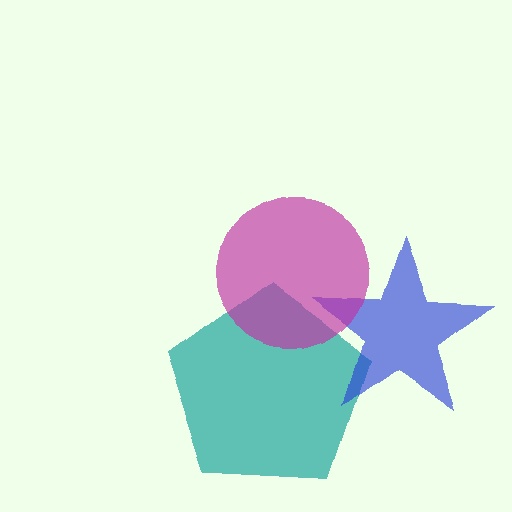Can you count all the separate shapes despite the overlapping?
Yes, there are 3 separate shapes.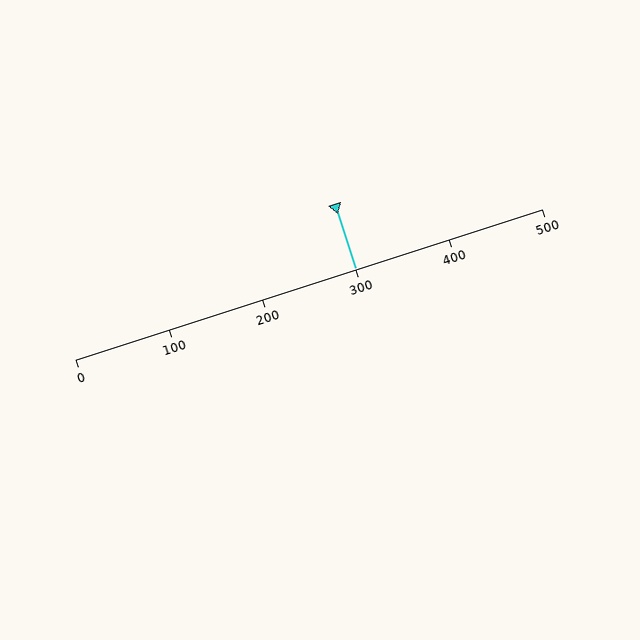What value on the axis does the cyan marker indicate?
The marker indicates approximately 300.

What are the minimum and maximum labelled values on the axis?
The axis runs from 0 to 500.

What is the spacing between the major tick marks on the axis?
The major ticks are spaced 100 apart.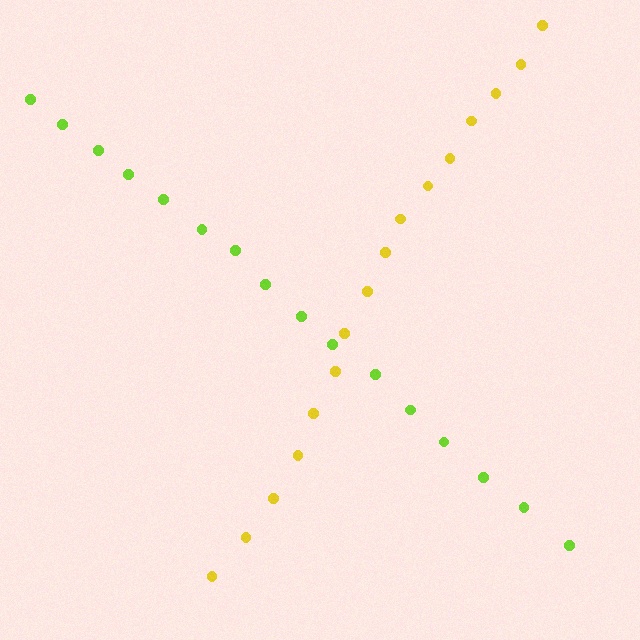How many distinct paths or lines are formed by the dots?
There are 2 distinct paths.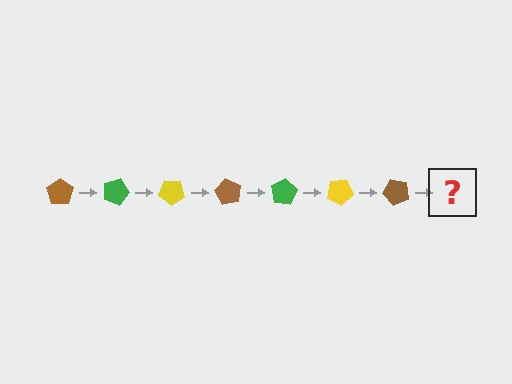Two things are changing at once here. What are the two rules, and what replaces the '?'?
The two rules are that it rotates 20 degrees each step and the color cycles through brown, green, and yellow. The '?' should be a green pentagon, rotated 140 degrees from the start.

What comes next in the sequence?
The next element should be a green pentagon, rotated 140 degrees from the start.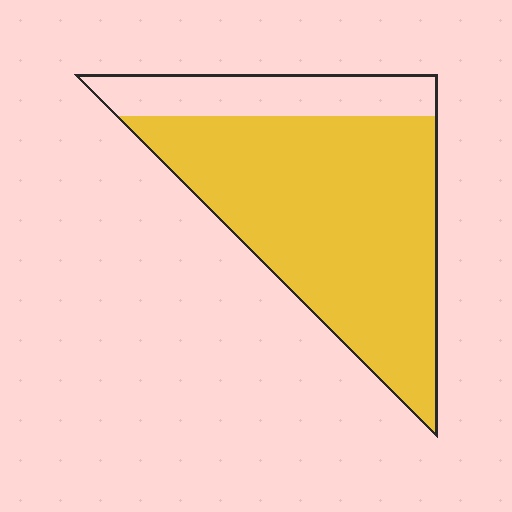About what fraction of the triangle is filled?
About four fifths (4/5).